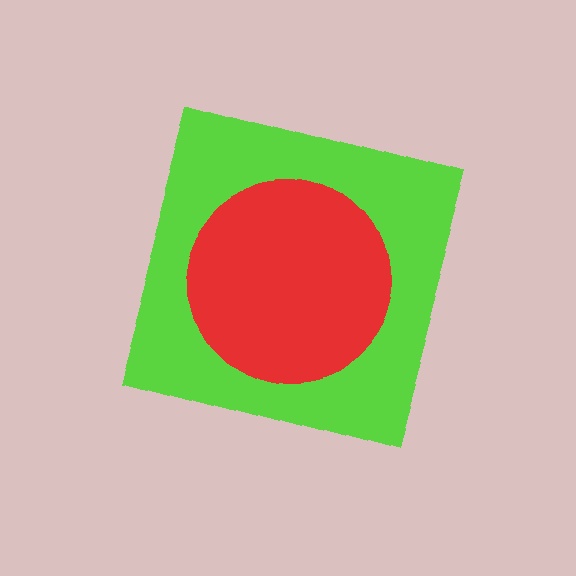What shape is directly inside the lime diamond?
The red circle.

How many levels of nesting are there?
2.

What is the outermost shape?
The lime diamond.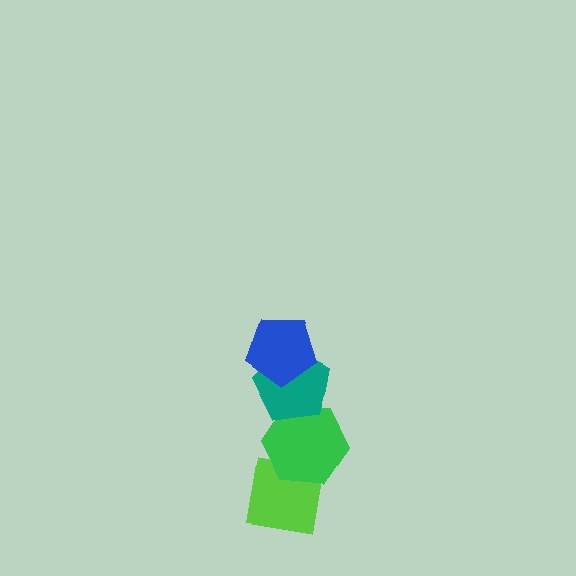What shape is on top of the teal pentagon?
The blue pentagon is on top of the teal pentagon.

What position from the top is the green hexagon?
The green hexagon is 3rd from the top.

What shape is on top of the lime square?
The green hexagon is on top of the lime square.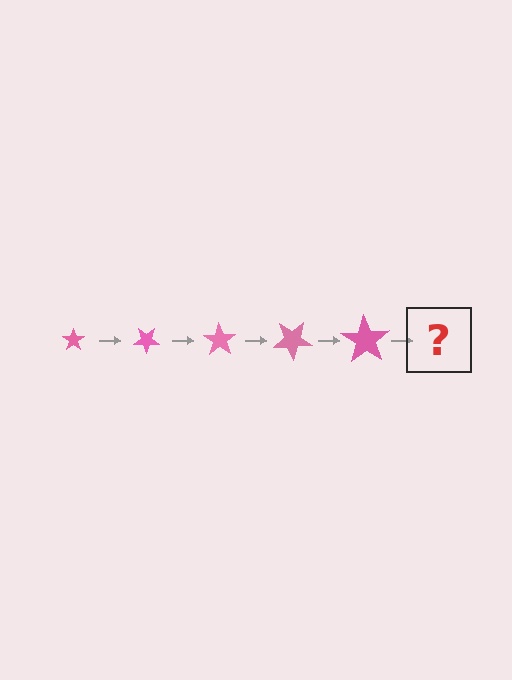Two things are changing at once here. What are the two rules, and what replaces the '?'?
The two rules are that the star grows larger each step and it rotates 35 degrees each step. The '?' should be a star, larger than the previous one and rotated 175 degrees from the start.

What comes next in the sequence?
The next element should be a star, larger than the previous one and rotated 175 degrees from the start.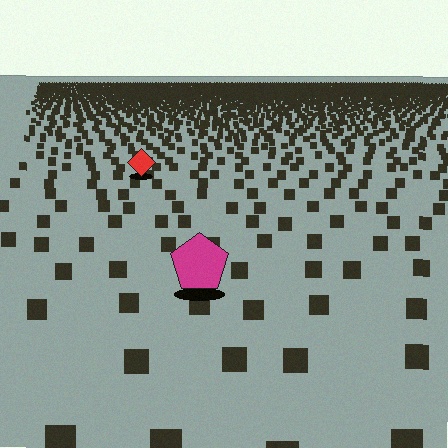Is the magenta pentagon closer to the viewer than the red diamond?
Yes. The magenta pentagon is closer — you can tell from the texture gradient: the ground texture is coarser near it.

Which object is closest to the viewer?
The magenta pentagon is closest. The texture marks near it are larger and more spread out.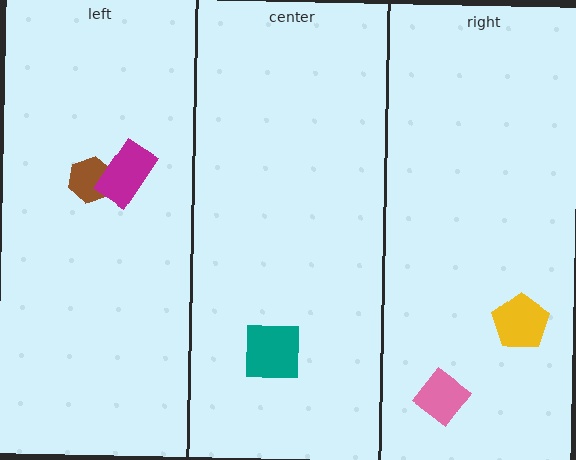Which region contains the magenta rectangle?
The left region.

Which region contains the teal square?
The center region.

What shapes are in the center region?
The teal square.